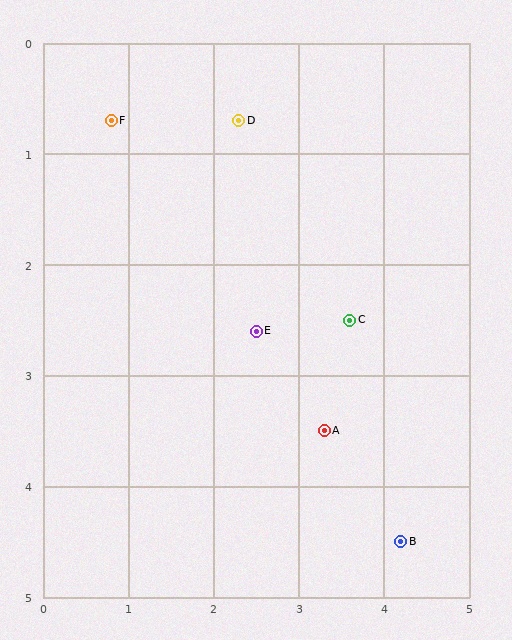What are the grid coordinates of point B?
Point B is at approximately (4.2, 4.5).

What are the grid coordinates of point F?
Point F is at approximately (0.8, 0.7).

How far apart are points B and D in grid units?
Points B and D are about 4.2 grid units apart.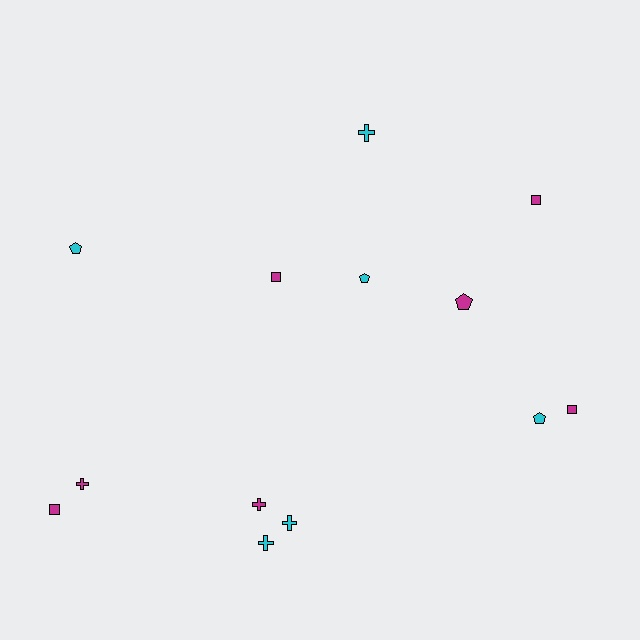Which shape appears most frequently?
Cross, with 5 objects.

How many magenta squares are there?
There are 4 magenta squares.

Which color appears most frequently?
Magenta, with 7 objects.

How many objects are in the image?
There are 13 objects.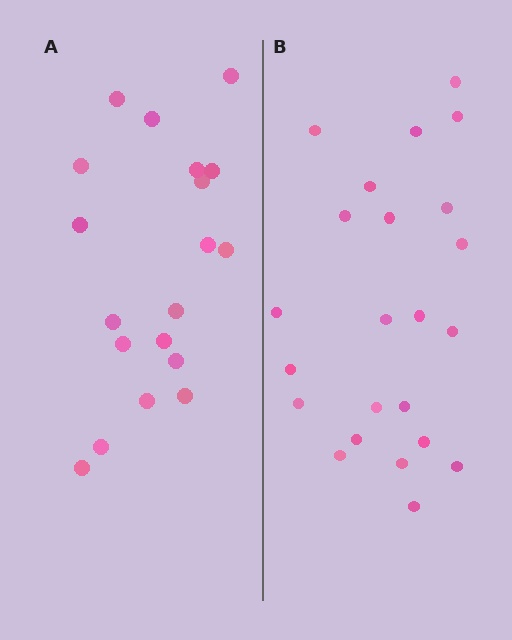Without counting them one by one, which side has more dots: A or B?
Region B (the right region) has more dots.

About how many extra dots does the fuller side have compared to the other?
Region B has about 4 more dots than region A.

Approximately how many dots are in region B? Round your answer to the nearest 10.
About 20 dots. (The exact count is 23, which rounds to 20.)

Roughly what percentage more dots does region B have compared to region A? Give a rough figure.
About 20% more.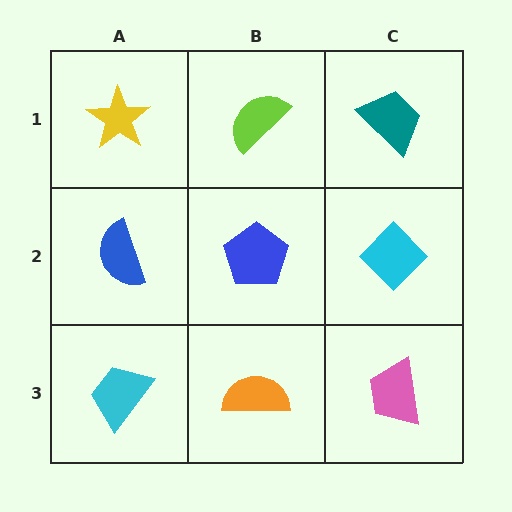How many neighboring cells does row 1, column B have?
3.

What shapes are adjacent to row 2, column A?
A yellow star (row 1, column A), a cyan trapezoid (row 3, column A), a blue pentagon (row 2, column B).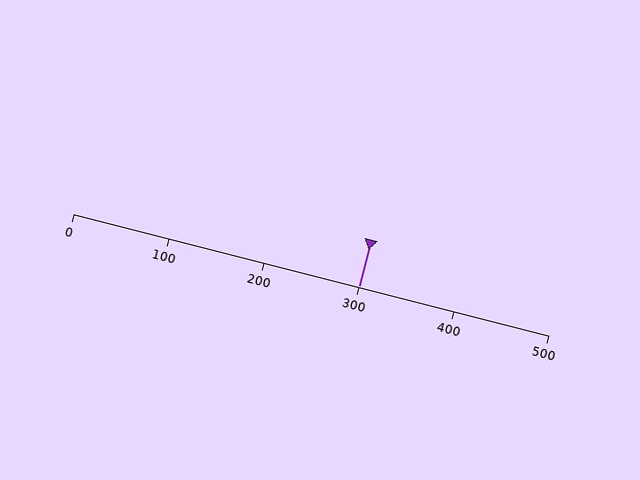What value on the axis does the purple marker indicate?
The marker indicates approximately 300.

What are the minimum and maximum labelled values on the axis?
The axis runs from 0 to 500.